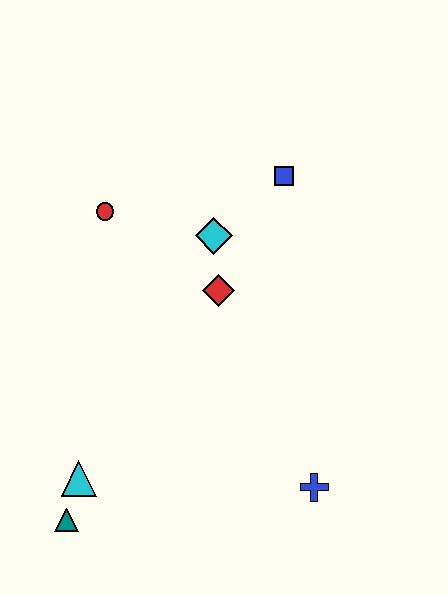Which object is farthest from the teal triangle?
The blue square is farthest from the teal triangle.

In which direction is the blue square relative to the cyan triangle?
The blue square is above the cyan triangle.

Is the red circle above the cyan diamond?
Yes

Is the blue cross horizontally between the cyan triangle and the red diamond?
No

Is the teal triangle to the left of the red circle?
Yes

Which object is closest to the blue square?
The cyan diamond is closest to the blue square.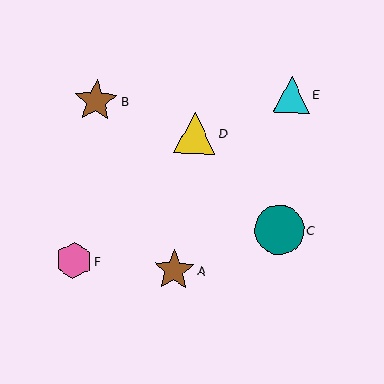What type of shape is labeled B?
Shape B is a brown star.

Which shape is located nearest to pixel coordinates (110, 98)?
The brown star (labeled B) at (96, 101) is nearest to that location.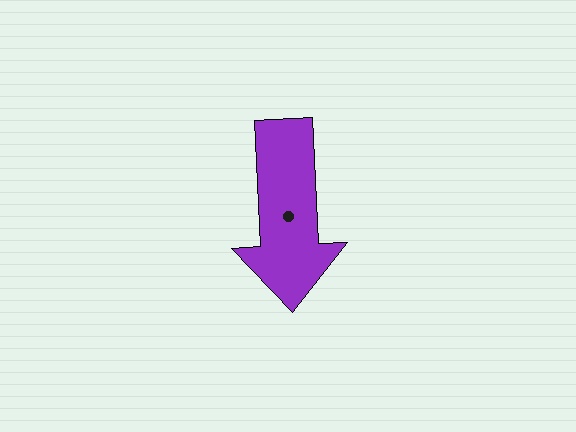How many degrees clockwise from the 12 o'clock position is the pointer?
Approximately 177 degrees.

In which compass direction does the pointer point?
South.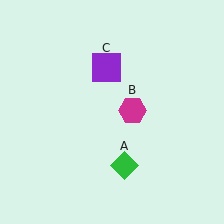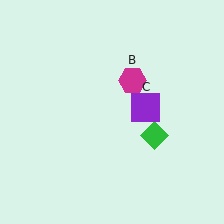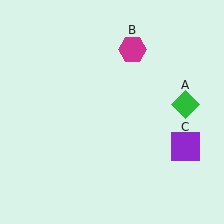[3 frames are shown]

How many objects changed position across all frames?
3 objects changed position: green diamond (object A), magenta hexagon (object B), purple square (object C).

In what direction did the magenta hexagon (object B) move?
The magenta hexagon (object B) moved up.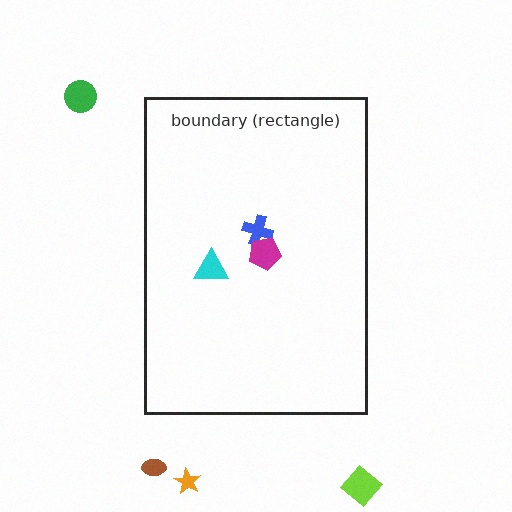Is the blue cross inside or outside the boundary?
Inside.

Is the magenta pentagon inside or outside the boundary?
Inside.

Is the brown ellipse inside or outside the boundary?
Outside.